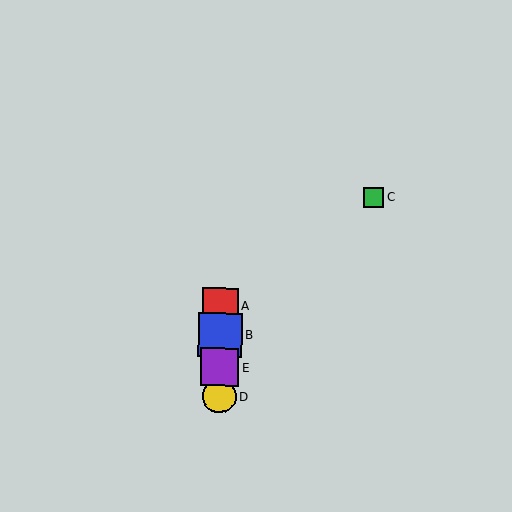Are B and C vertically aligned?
No, B is at x≈220 and C is at x≈374.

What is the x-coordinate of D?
Object D is at x≈219.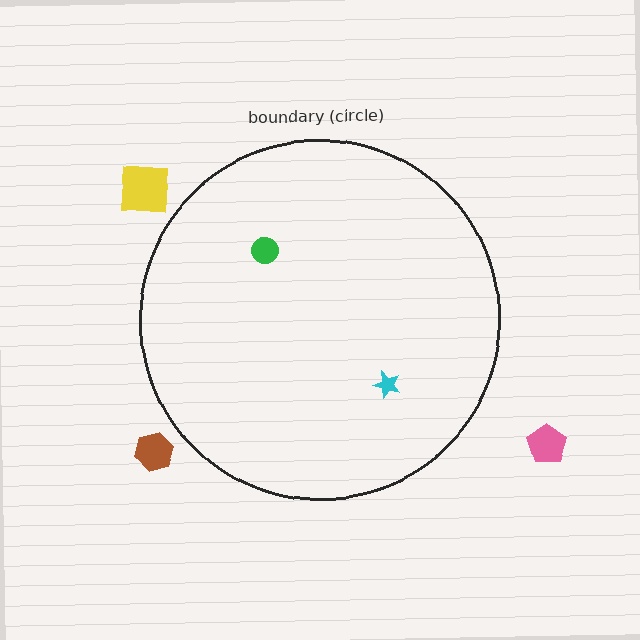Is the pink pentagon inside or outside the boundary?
Outside.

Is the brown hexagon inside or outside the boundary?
Outside.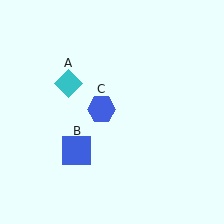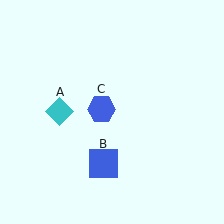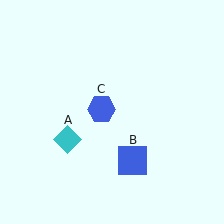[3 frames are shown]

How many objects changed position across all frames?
2 objects changed position: cyan diamond (object A), blue square (object B).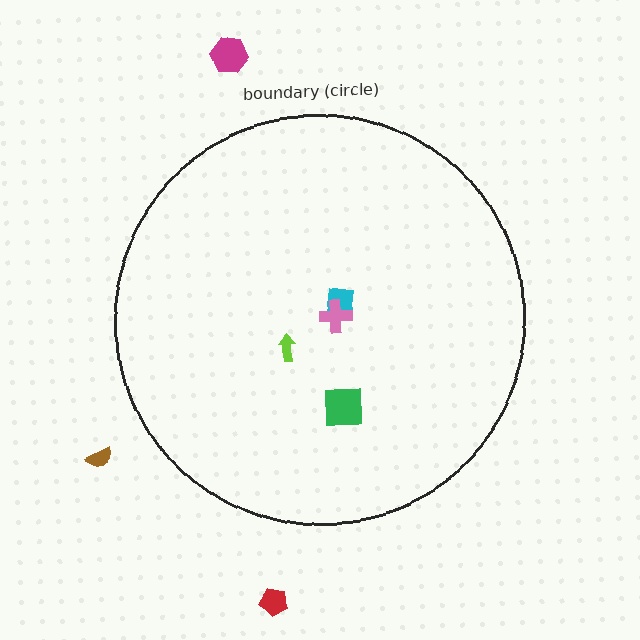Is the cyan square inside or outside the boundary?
Inside.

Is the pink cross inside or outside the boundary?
Inside.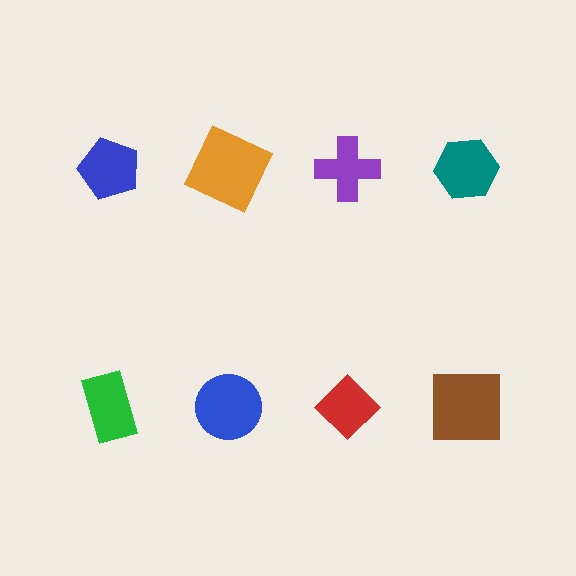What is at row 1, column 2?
An orange square.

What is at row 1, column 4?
A teal hexagon.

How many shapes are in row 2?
4 shapes.